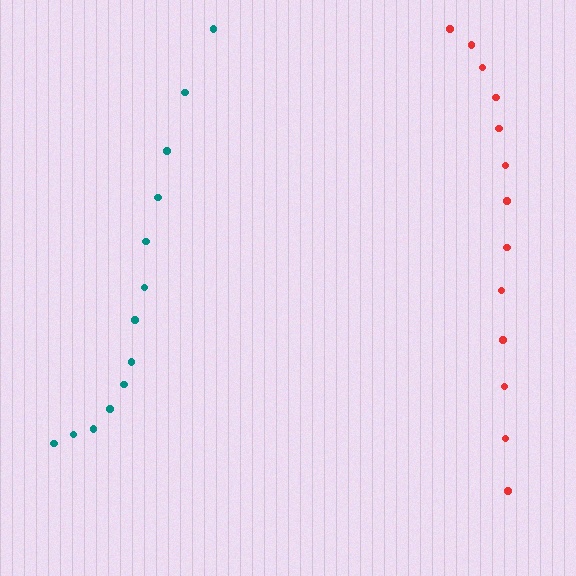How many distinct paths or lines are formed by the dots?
There are 2 distinct paths.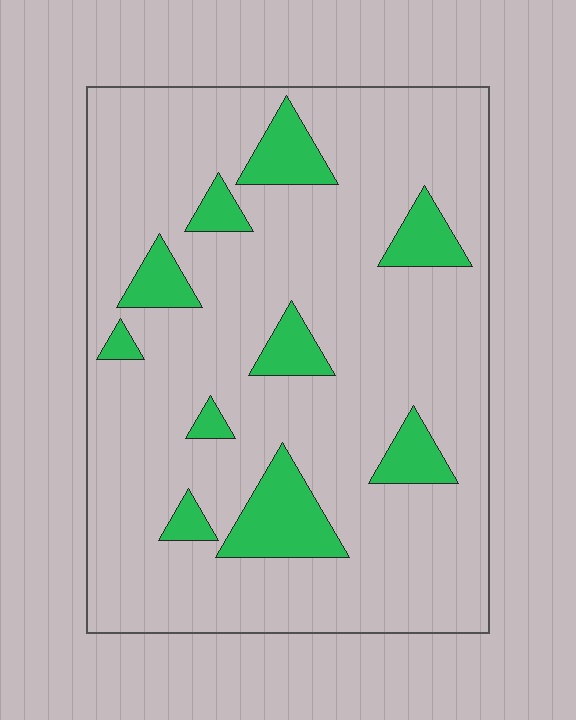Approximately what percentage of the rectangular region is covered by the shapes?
Approximately 15%.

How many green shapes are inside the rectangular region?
10.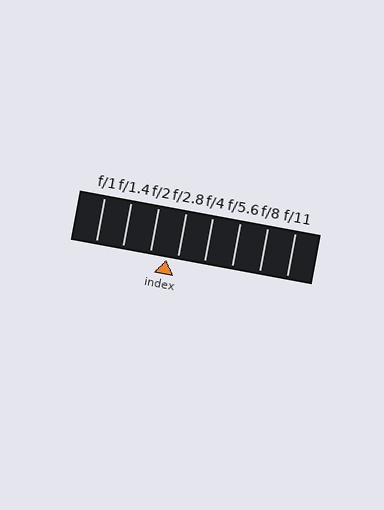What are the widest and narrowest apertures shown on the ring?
The widest aperture shown is f/1 and the narrowest is f/11.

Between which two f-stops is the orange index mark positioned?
The index mark is between f/2 and f/2.8.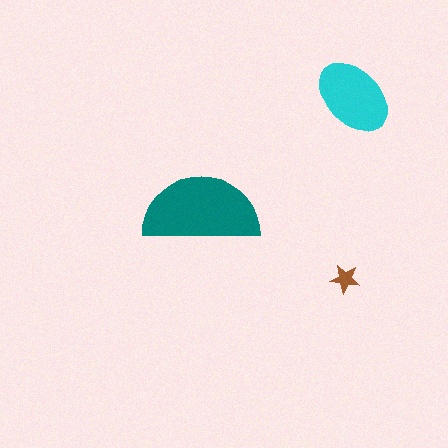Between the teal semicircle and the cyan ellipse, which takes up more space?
The teal semicircle.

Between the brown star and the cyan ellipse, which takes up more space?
The cyan ellipse.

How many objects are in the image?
There are 3 objects in the image.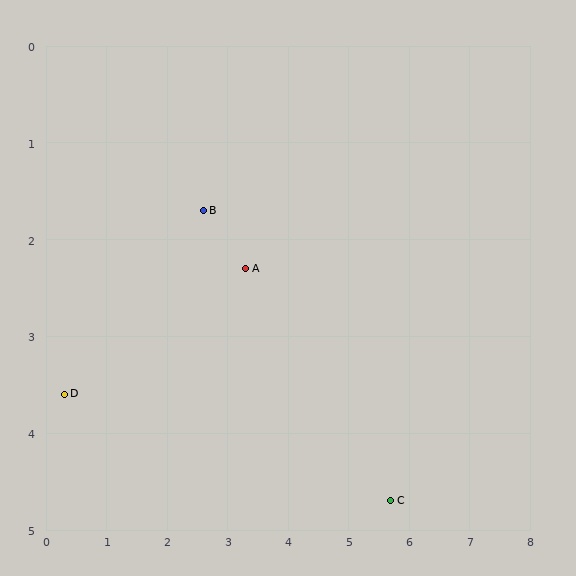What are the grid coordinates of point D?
Point D is at approximately (0.3, 3.6).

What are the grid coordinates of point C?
Point C is at approximately (5.7, 4.7).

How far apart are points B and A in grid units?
Points B and A are about 0.9 grid units apart.